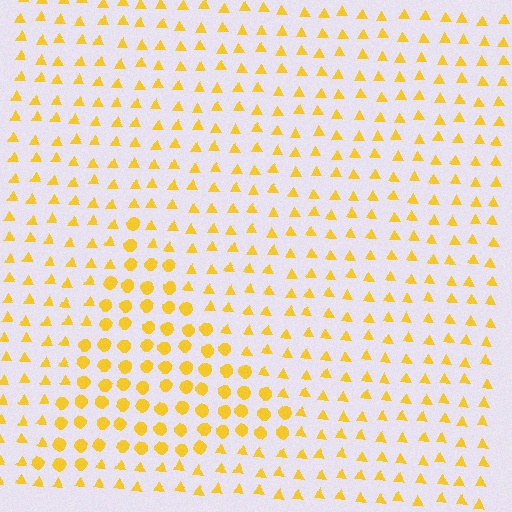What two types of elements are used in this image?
The image uses circles inside the triangle region and triangles outside it.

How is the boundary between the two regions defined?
The boundary is defined by a change in element shape: circles inside vs. triangles outside. All elements share the same color and spacing.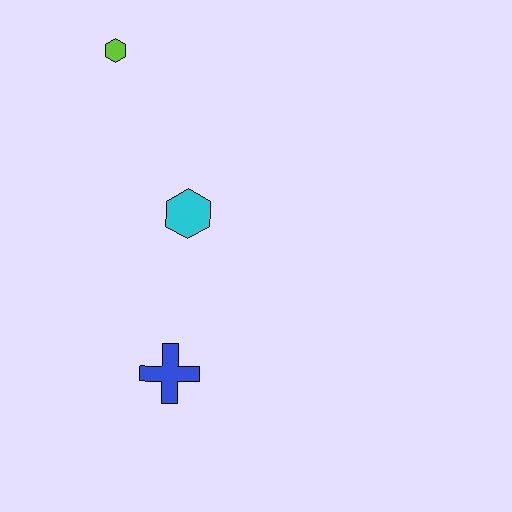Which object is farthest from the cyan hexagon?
The lime hexagon is farthest from the cyan hexagon.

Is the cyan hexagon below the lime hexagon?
Yes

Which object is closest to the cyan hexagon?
The blue cross is closest to the cyan hexagon.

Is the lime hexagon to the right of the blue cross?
No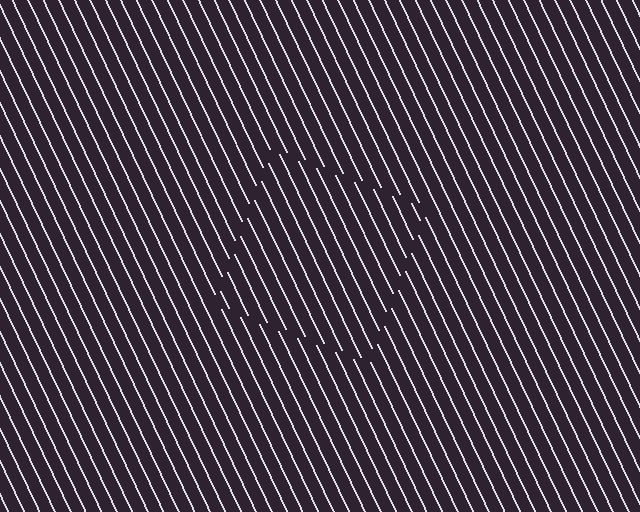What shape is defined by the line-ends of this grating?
An illusory square. The interior of the shape contains the same grating, shifted by half a period — the contour is defined by the phase discontinuity where line-ends from the inner and outer gratings abut.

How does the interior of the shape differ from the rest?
The interior of the shape contains the same grating, shifted by half a period — the contour is defined by the phase discontinuity where line-ends from the inner and outer gratings abut.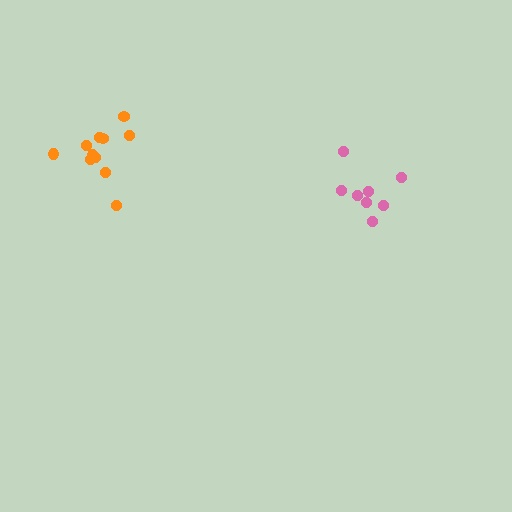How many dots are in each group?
Group 1: 8 dots, Group 2: 11 dots (19 total).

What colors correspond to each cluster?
The clusters are colored: pink, orange.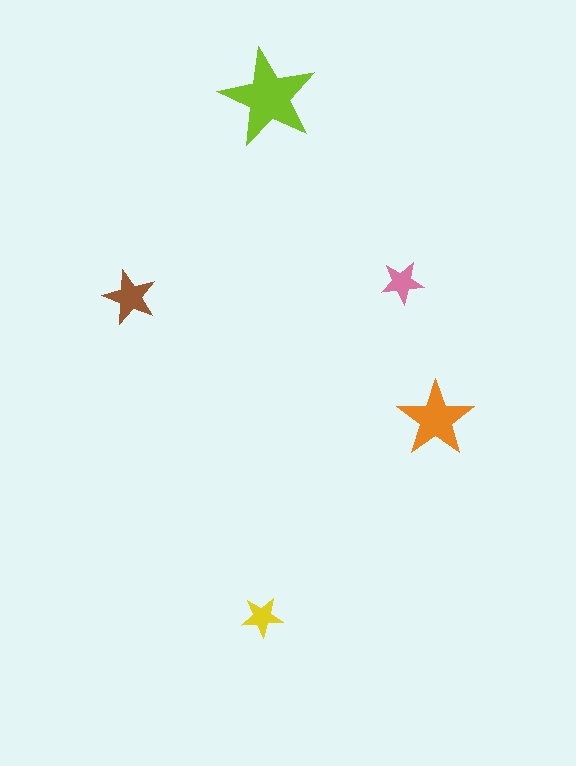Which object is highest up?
The lime star is topmost.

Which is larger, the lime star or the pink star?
The lime one.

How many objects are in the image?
There are 5 objects in the image.